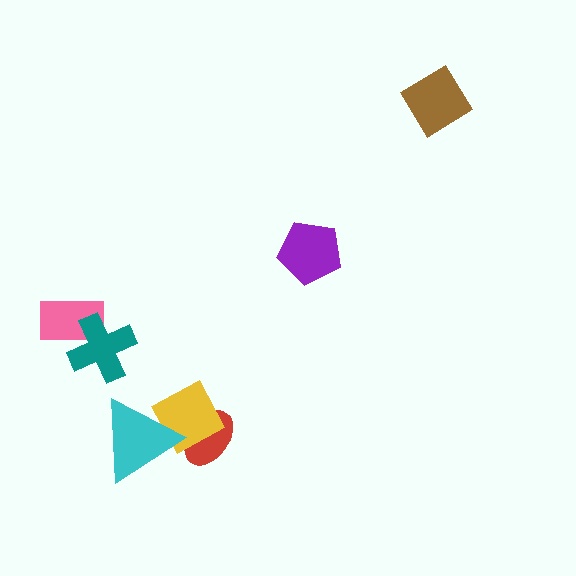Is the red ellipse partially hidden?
Yes, it is partially covered by another shape.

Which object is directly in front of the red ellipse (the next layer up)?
The yellow square is directly in front of the red ellipse.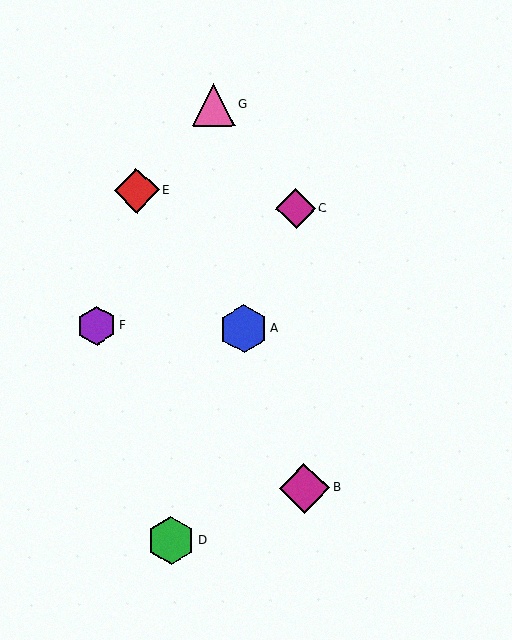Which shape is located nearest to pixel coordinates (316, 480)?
The magenta diamond (labeled B) at (305, 488) is nearest to that location.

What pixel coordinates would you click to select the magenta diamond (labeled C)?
Click at (296, 209) to select the magenta diamond C.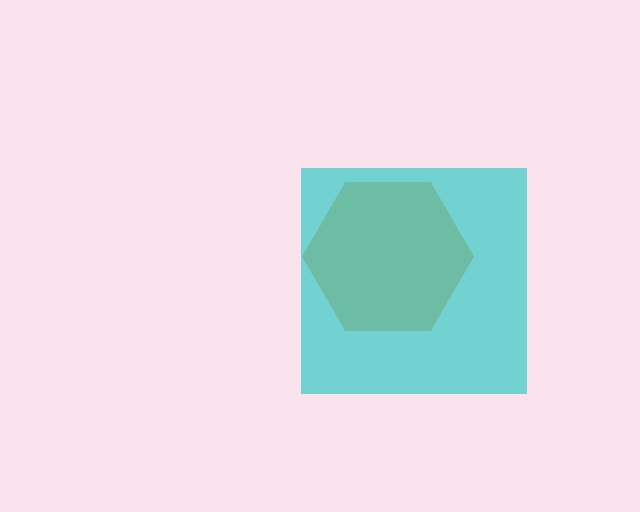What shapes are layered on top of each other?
The layered shapes are: an orange hexagon, a cyan square.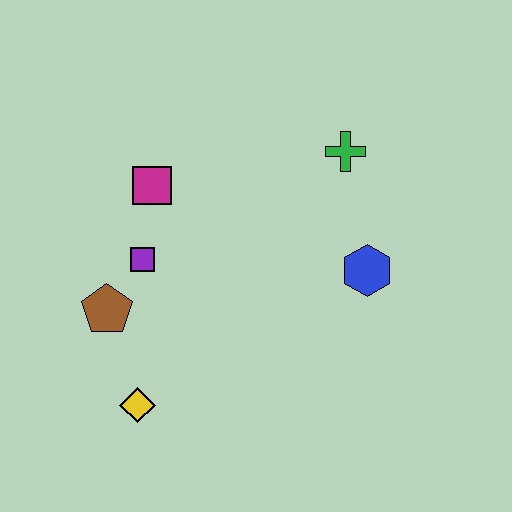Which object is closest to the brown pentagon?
The purple square is closest to the brown pentagon.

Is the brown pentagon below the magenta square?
Yes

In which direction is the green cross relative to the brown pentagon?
The green cross is to the right of the brown pentagon.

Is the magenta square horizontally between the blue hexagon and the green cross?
No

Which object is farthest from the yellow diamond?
The green cross is farthest from the yellow diamond.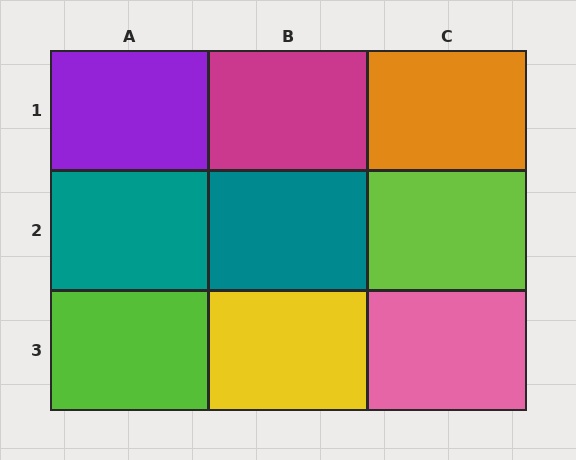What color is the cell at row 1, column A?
Purple.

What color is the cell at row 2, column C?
Lime.